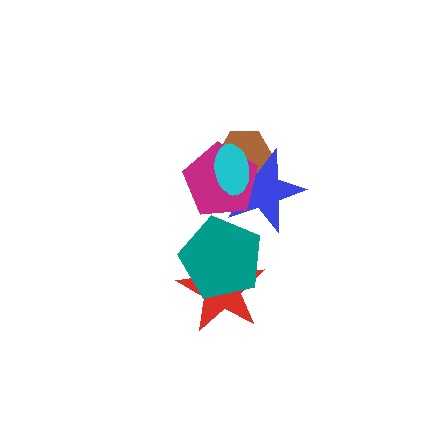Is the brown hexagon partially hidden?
Yes, it is partially covered by another shape.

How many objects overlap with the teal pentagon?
1 object overlaps with the teal pentagon.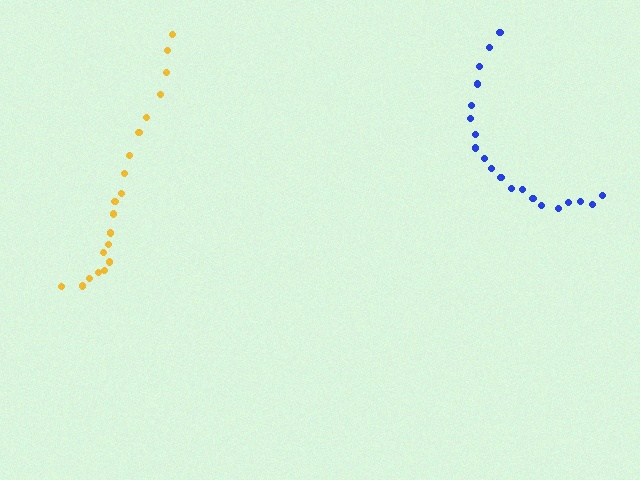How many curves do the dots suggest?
There are 2 distinct paths.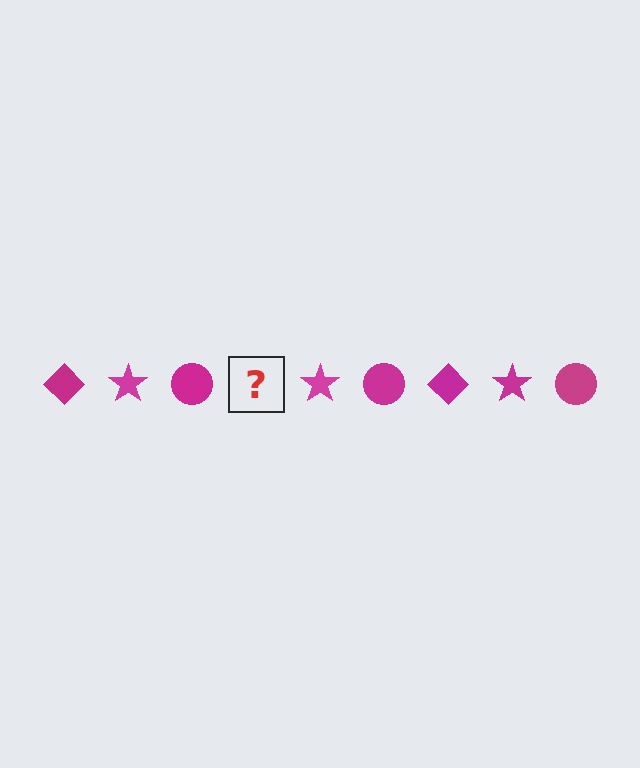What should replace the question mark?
The question mark should be replaced with a magenta diamond.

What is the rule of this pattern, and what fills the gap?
The rule is that the pattern cycles through diamond, star, circle shapes in magenta. The gap should be filled with a magenta diamond.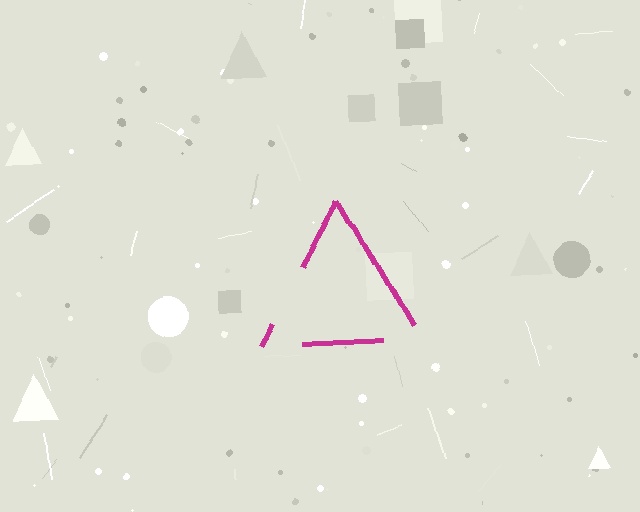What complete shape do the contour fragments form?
The contour fragments form a triangle.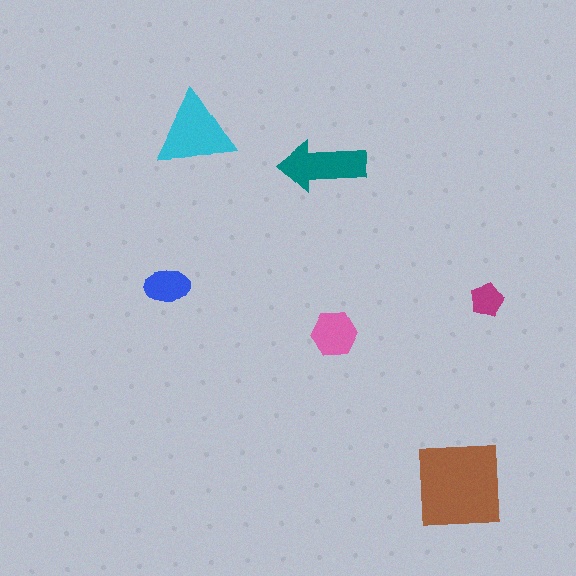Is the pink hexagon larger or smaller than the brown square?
Smaller.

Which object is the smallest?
The magenta pentagon.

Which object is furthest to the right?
The magenta pentagon is rightmost.